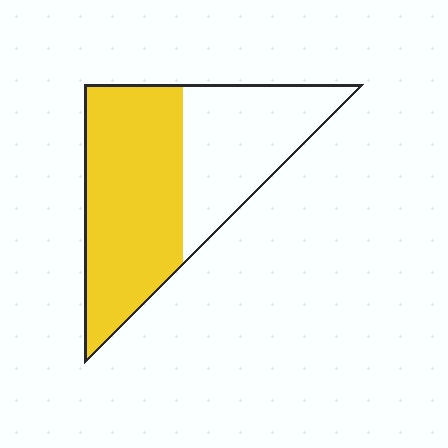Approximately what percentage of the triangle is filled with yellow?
Approximately 60%.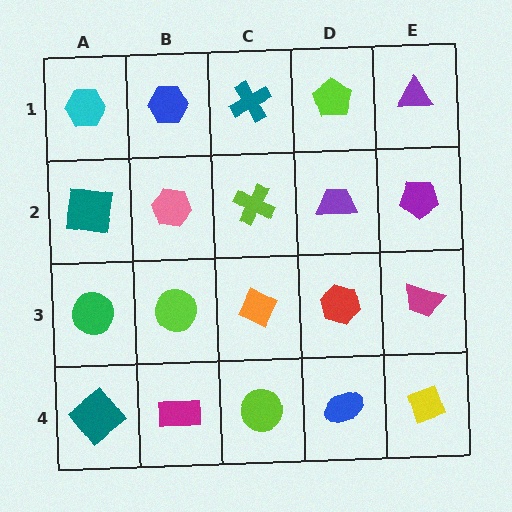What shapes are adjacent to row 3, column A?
A teal square (row 2, column A), a teal diamond (row 4, column A), a lime circle (row 3, column B).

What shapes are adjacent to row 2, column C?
A teal cross (row 1, column C), an orange diamond (row 3, column C), a pink hexagon (row 2, column B), a purple trapezoid (row 2, column D).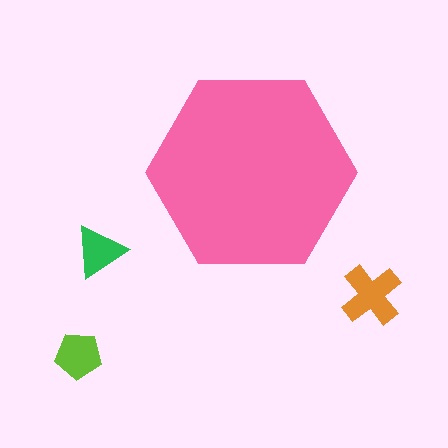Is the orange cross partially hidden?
No, the orange cross is fully visible.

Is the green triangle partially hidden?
No, the green triangle is fully visible.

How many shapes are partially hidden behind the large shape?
0 shapes are partially hidden.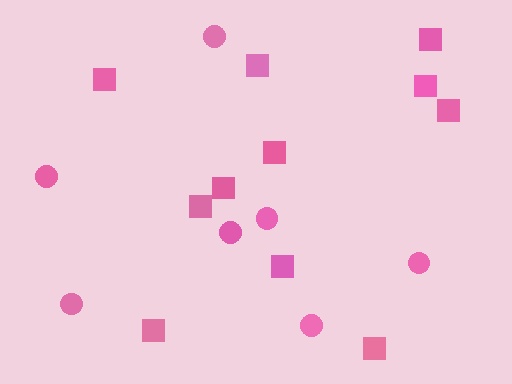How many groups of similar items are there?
There are 2 groups: one group of circles (7) and one group of squares (11).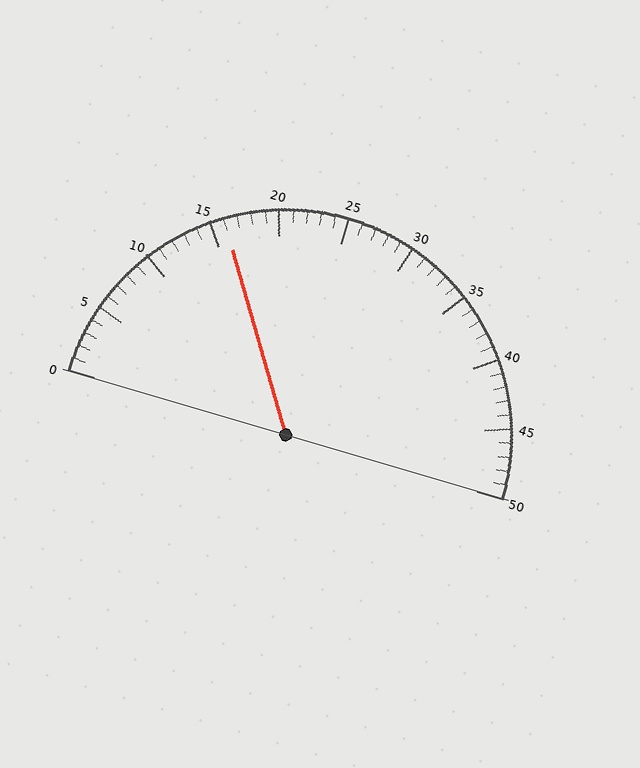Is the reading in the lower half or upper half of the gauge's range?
The reading is in the lower half of the range (0 to 50).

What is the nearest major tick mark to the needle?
The nearest major tick mark is 15.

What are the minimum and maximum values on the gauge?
The gauge ranges from 0 to 50.